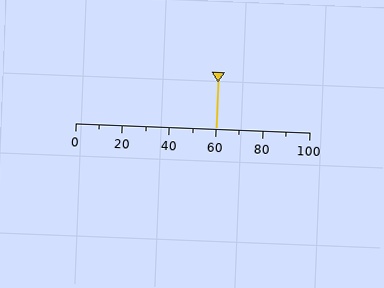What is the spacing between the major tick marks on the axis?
The major ticks are spaced 20 apart.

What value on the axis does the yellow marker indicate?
The marker indicates approximately 60.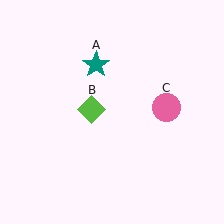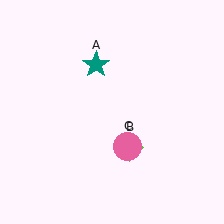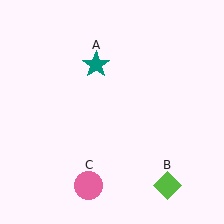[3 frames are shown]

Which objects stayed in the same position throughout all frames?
Teal star (object A) remained stationary.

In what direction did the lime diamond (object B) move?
The lime diamond (object B) moved down and to the right.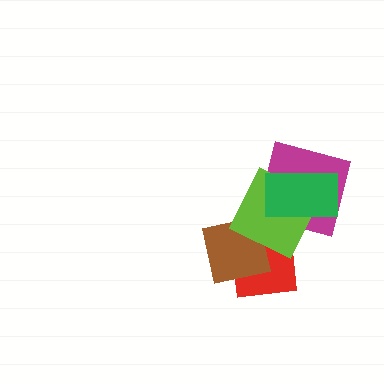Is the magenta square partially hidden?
Yes, it is partially covered by another shape.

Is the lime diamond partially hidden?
Yes, it is partially covered by another shape.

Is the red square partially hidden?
Yes, it is partially covered by another shape.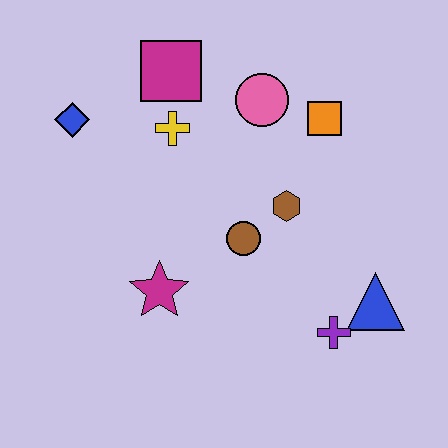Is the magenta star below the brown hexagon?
Yes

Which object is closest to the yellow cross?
The magenta square is closest to the yellow cross.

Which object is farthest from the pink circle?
The purple cross is farthest from the pink circle.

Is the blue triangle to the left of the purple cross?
No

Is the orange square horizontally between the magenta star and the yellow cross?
No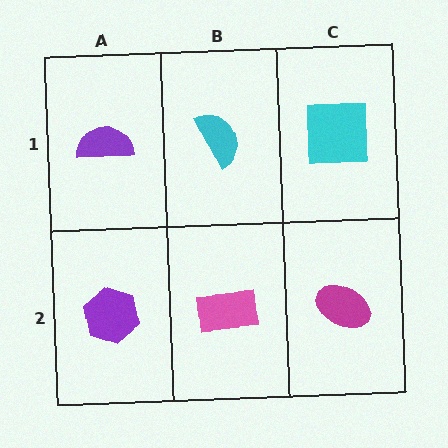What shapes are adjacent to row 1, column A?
A purple hexagon (row 2, column A), a cyan semicircle (row 1, column B).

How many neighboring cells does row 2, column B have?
3.